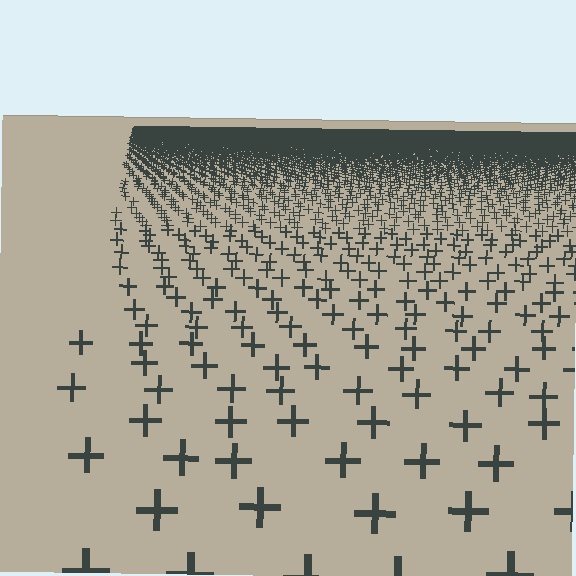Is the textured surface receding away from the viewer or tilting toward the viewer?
The surface is receding away from the viewer. Texture elements get smaller and denser toward the top.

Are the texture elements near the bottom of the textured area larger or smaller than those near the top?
Larger. Near the bottom, elements are closer to the viewer and appear at a bigger on-screen size.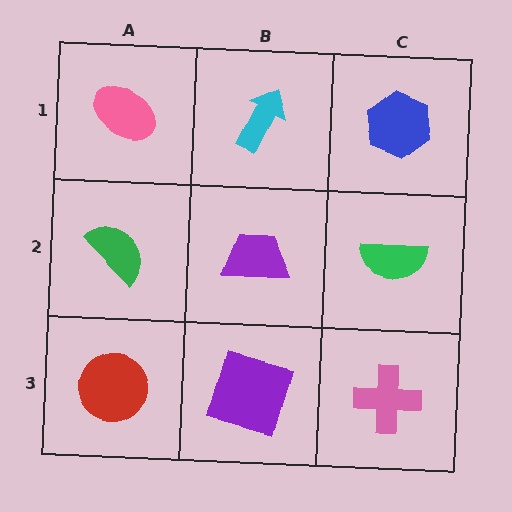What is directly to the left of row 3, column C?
A purple square.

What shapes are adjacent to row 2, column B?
A cyan arrow (row 1, column B), a purple square (row 3, column B), a green semicircle (row 2, column A), a green semicircle (row 2, column C).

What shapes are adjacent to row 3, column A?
A green semicircle (row 2, column A), a purple square (row 3, column B).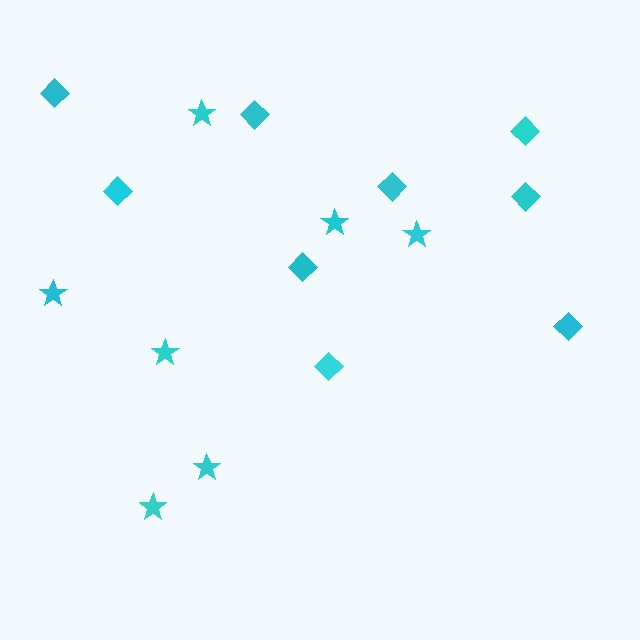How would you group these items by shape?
There are 2 groups: one group of stars (7) and one group of diamonds (9).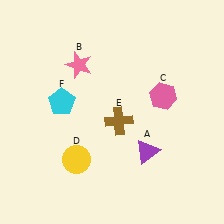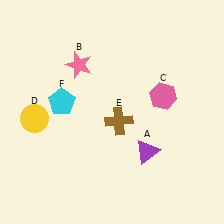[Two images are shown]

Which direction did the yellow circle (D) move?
The yellow circle (D) moved left.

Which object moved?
The yellow circle (D) moved left.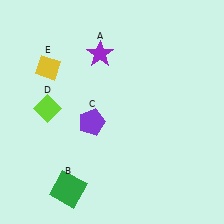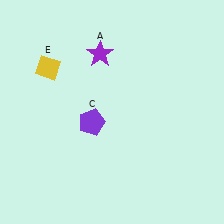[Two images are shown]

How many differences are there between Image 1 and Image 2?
There are 2 differences between the two images.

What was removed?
The lime diamond (D), the green square (B) were removed in Image 2.